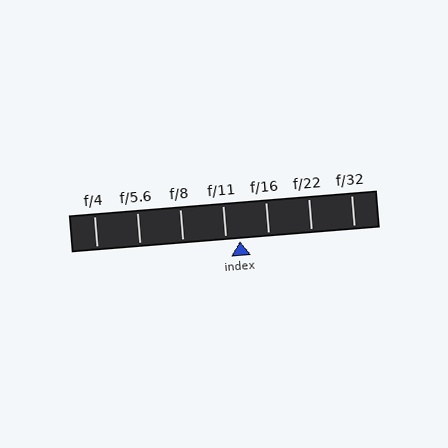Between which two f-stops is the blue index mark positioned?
The index mark is between f/11 and f/16.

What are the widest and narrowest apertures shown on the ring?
The widest aperture shown is f/4 and the narrowest is f/32.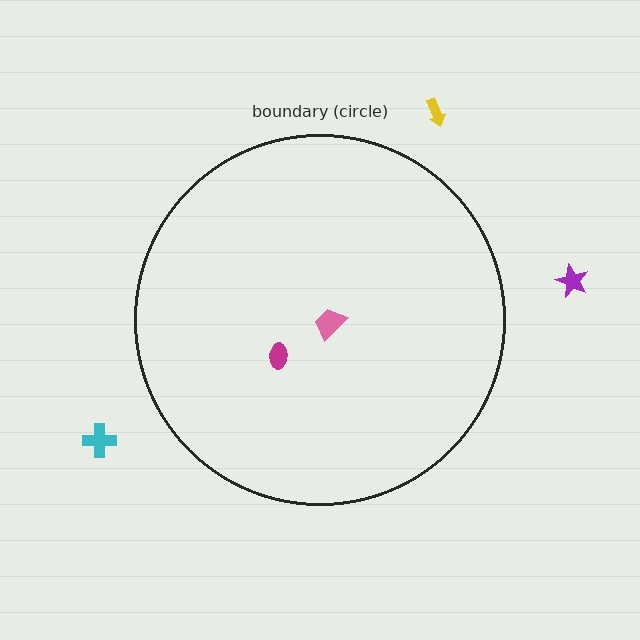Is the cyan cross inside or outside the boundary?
Outside.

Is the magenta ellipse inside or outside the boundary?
Inside.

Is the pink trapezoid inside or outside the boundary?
Inside.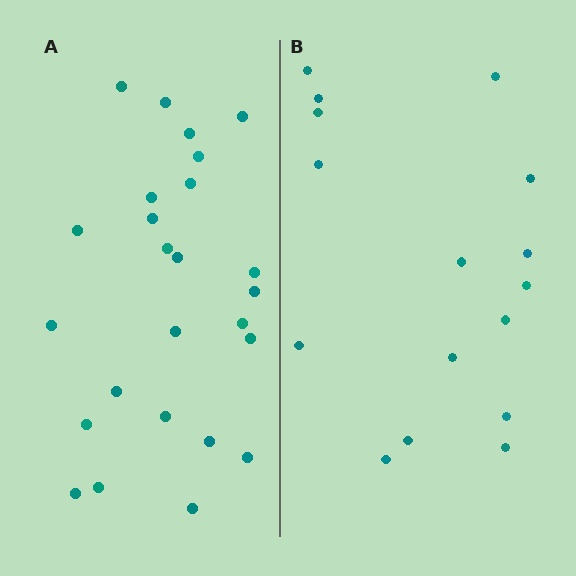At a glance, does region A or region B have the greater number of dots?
Region A (the left region) has more dots.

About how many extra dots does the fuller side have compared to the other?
Region A has roughly 8 or so more dots than region B.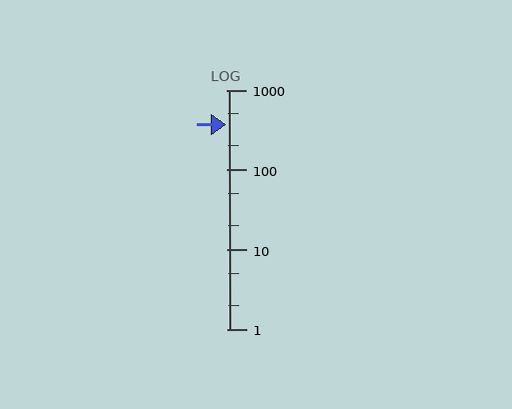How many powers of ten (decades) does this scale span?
The scale spans 3 decades, from 1 to 1000.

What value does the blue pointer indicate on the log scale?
The pointer indicates approximately 370.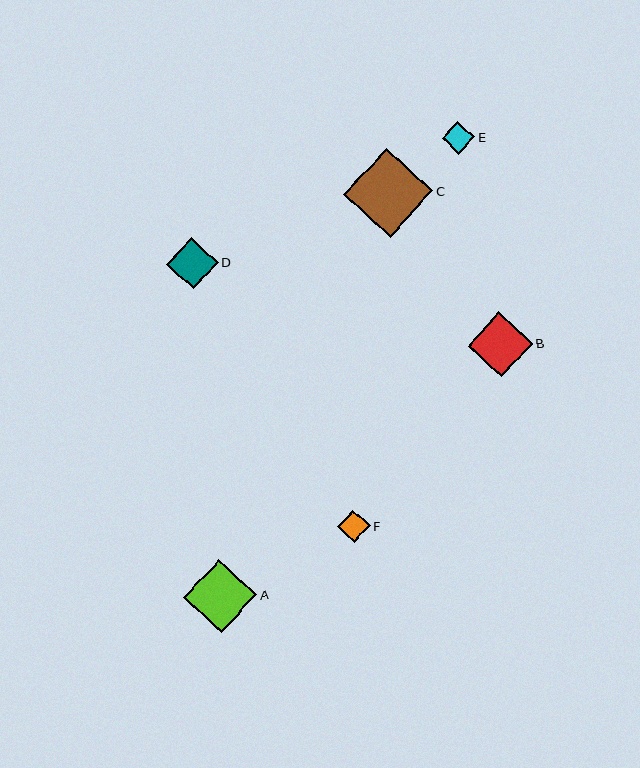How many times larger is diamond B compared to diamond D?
Diamond B is approximately 1.2 times the size of diamond D.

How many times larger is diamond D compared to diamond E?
Diamond D is approximately 1.6 times the size of diamond E.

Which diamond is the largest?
Diamond C is the largest with a size of approximately 89 pixels.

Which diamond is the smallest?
Diamond E is the smallest with a size of approximately 33 pixels.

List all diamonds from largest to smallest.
From largest to smallest: C, A, B, D, F, E.